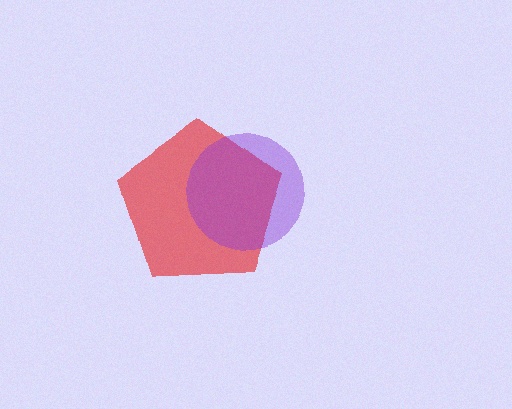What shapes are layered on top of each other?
The layered shapes are: a red pentagon, a purple circle.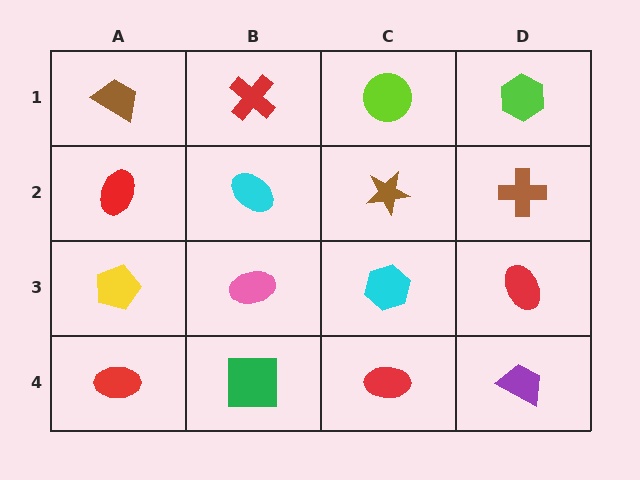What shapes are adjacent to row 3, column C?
A brown star (row 2, column C), a red ellipse (row 4, column C), a pink ellipse (row 3, column B), a red ellipse (row 3, column D).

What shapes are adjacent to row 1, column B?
A cyan ellipse (row 2, column B), a brown trapezoid (row 1, column A), a lime circle (row 1, column C).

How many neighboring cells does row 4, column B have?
3.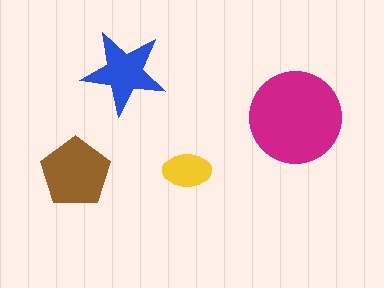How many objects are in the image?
There are 4 objects in the image.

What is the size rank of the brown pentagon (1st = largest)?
2nd.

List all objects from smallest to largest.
The yellow ellipse, the blue star, the brown pentagon, the magenta circle.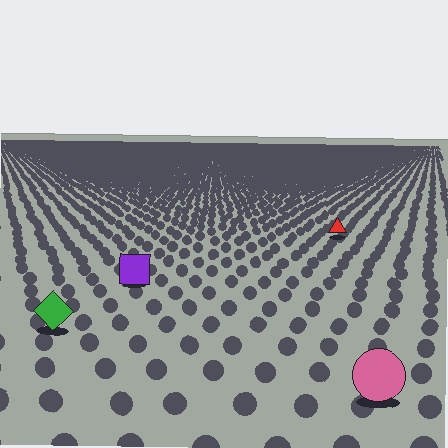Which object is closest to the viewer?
The pink circle is closest. The texture marks near it are larger and more spread out.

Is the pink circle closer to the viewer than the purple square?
Yes. The pink circle is closer — you can tell from the texture gradient: the ground texture is coarser near it.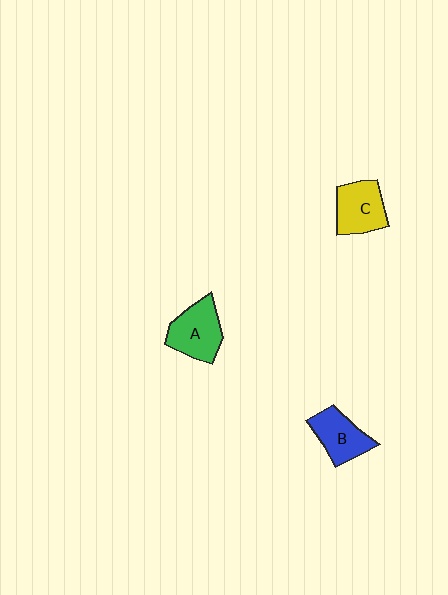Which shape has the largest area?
Shape A (green).